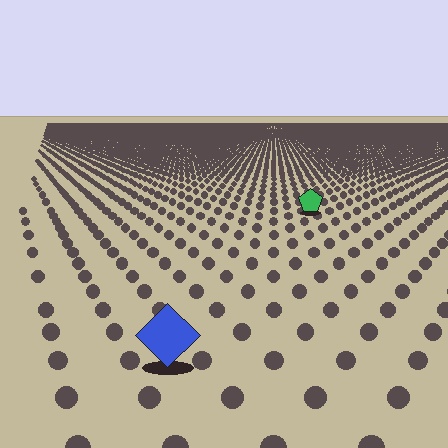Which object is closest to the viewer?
The blue diamond is closest. The texture marks near it are larger and more spread out.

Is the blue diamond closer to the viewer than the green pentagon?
Yes. The blue diamond is closer — you can tell from the texture gradient: the ground texture is coarser near it.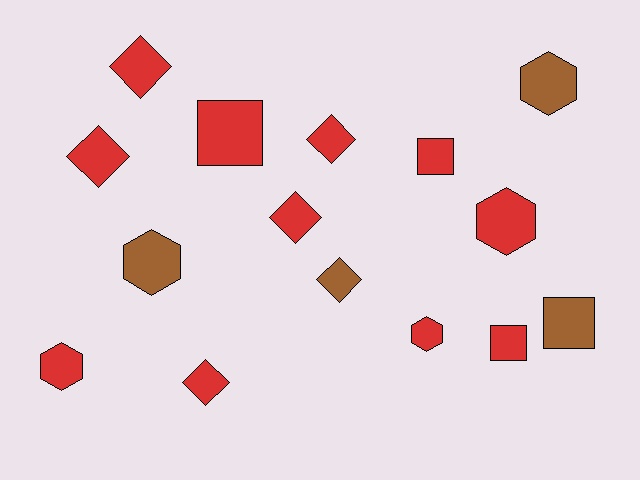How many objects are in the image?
There are 15 objects.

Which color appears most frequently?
Red, with 11 objects.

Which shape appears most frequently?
Diamond, with 6 objects.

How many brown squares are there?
There is 1 brown square.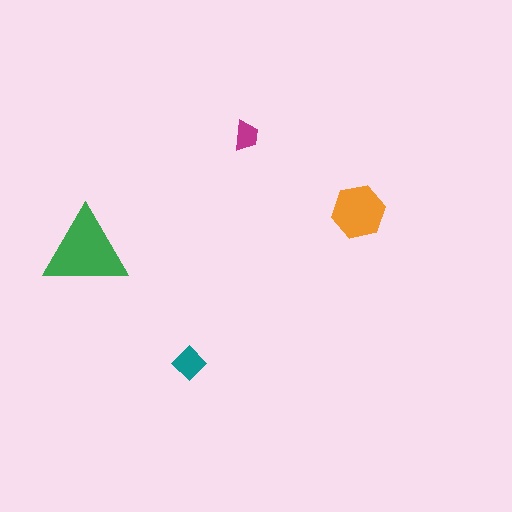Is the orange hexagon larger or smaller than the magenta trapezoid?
Larger.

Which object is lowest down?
The teal diamond is bottommost.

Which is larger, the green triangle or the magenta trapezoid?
The green triangle.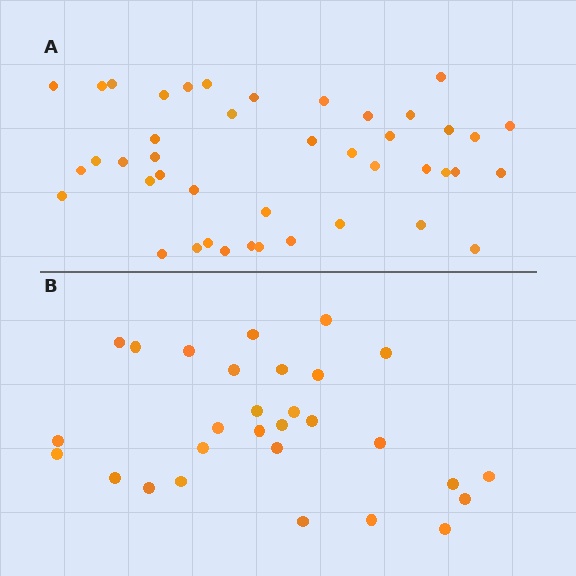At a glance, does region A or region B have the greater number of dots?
Region A (the top region) has more dots.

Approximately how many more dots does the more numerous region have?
Region A has approximately 15 more dots than region B.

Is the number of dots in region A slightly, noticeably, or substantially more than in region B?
Region A has substantially more. The ratio is roughly 1.5 to 1.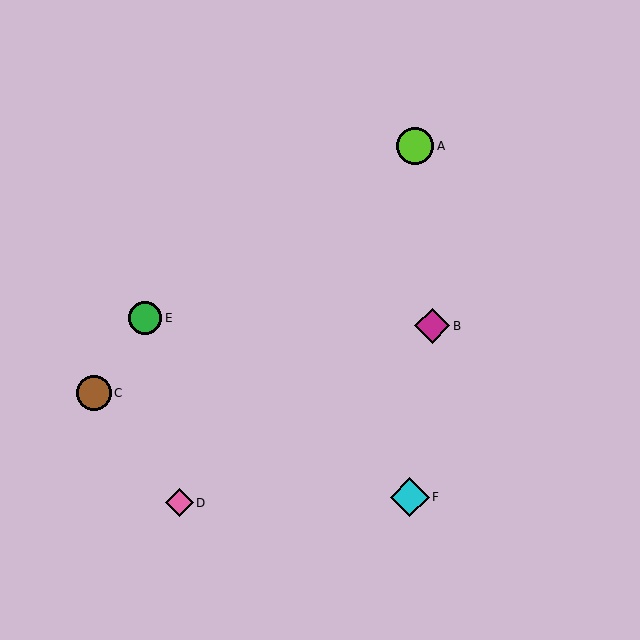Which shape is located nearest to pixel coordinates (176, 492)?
The pink diamond (labeled D) at (180, 503) is nearest to that location.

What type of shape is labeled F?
Shape F is a cyan diamond.